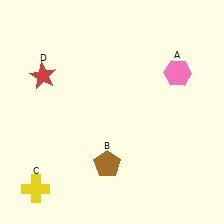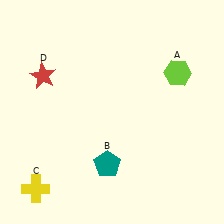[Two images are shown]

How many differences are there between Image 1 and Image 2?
There are 2 differences between the two images.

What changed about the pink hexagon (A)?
In Image 1, A is pink. In Image 2, it changed to lime.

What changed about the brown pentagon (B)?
In Image 1, B is brown. In Image 2, it changed to teal.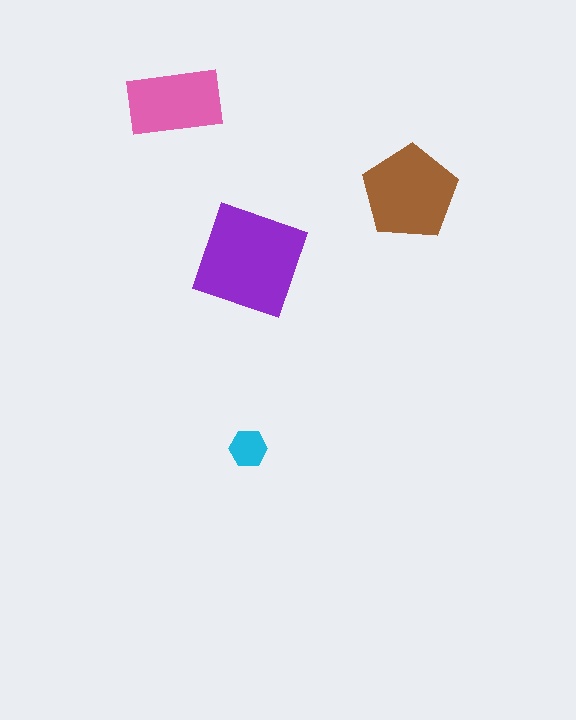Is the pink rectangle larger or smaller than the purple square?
Smaller.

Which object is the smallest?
The cyan hexagon.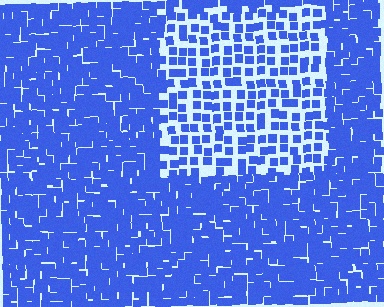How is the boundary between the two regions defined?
The boundary is defined by a change in element density (approximately 2.1x ratio). All elements are the same color, size, and shape.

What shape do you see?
I see a rectangle.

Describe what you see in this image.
The image contains small blue elements arranged at two different densities. A rectangle-shaped region is visible where the elements are less densely packed than the surrounding area.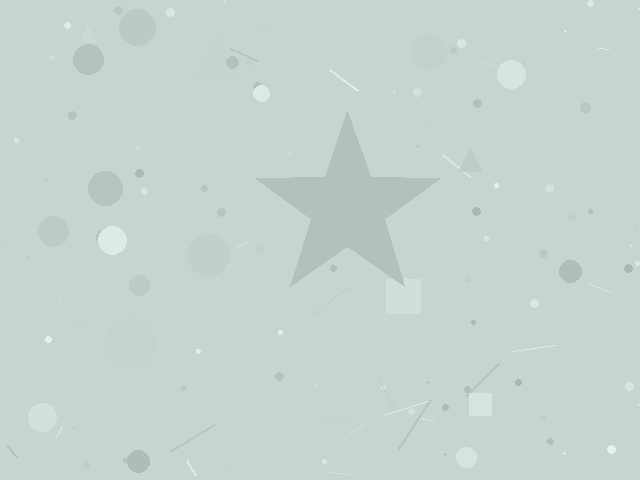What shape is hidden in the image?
A star is hidden in the image.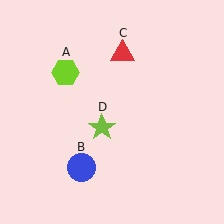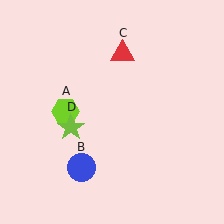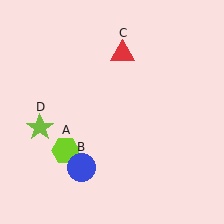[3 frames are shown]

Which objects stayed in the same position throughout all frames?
Blue circle (object B) and red triangle (object C) remained stationary.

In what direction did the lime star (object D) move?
The lime star (object D) moved left.